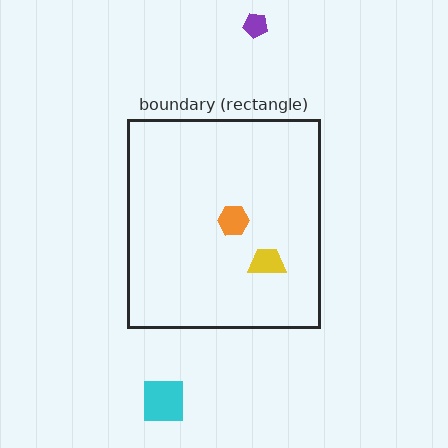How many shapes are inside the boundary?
2 inside, 2 outside.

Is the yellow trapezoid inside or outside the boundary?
Inside.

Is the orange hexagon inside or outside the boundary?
Inside.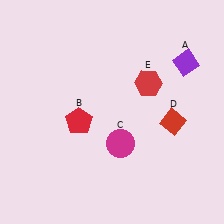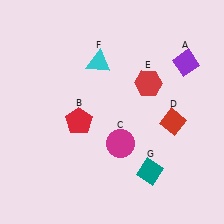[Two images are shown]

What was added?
A cyan triangle (F), a teal diamond (G) were added in Image 2.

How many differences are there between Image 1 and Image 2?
There are 2 differences between the two images.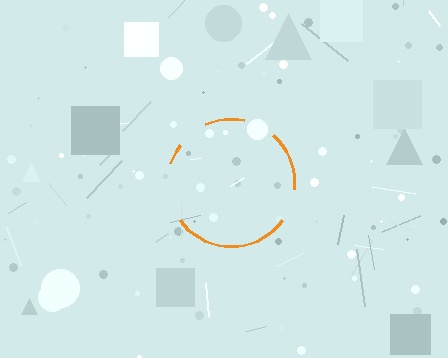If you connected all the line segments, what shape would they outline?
They would outline a circle.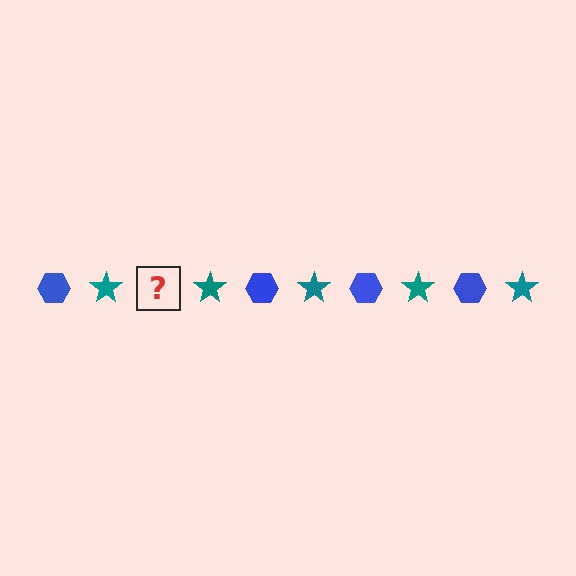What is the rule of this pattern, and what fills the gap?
The rule is that the pattern alternates between blue hexagon and teal star. The gap should be filled with a blue hexagon.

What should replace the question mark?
The question mark should be replaced with a blue hexagon.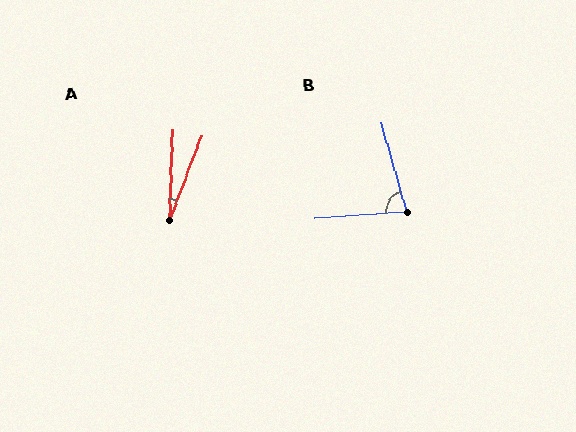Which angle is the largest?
B, at approximately 78 degrees.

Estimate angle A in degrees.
Approximately 19 degrees.